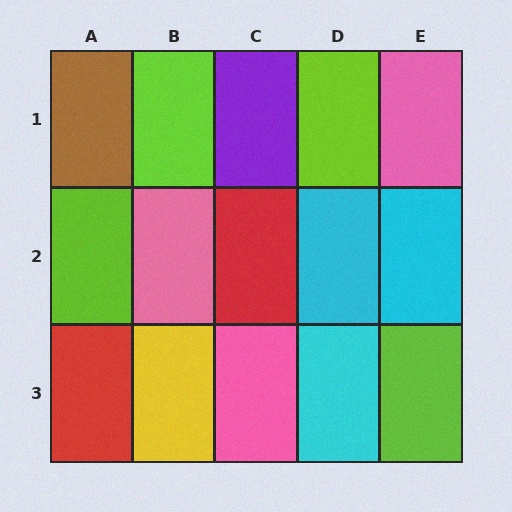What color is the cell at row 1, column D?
Lime.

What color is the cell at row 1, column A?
Brown.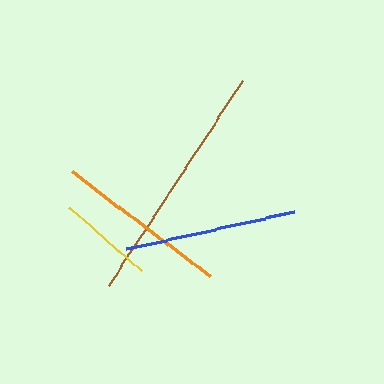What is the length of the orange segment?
The orange segment is approximately 173 pixels long.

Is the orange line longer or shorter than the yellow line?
The orange line is longer than the yellow line.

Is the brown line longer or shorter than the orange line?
The brown line is longer than the orange line.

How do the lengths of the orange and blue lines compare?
The orange and blue lines are approximately the same length.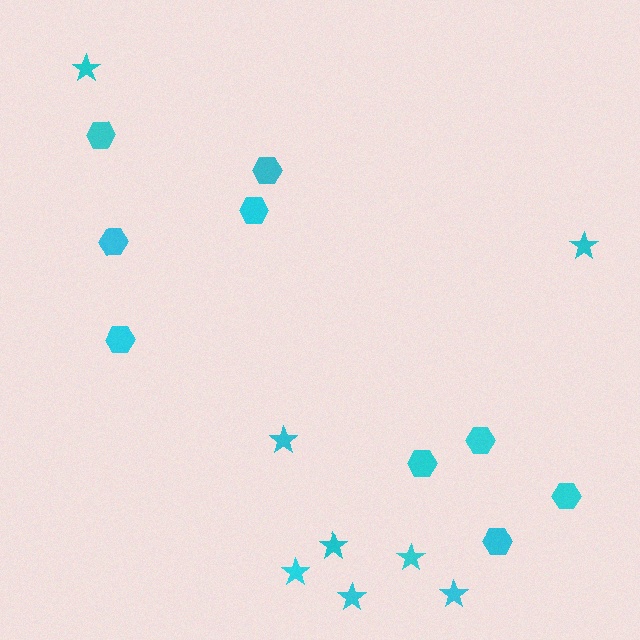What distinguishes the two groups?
There are 2 groups: one group of hexagons (9) and one group of stars (8).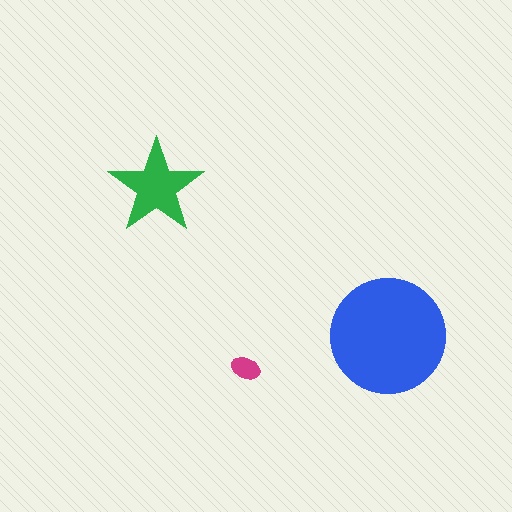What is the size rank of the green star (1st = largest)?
2nd.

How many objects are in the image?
There are 3 objects in the image.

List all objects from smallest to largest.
The magenta ellipse, the green star, the blue circle.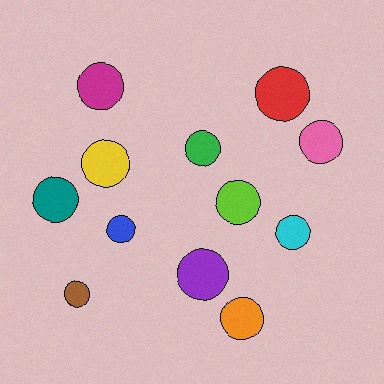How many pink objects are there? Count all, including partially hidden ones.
There is 1 pink object.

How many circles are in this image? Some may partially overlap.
There are 12 circles.